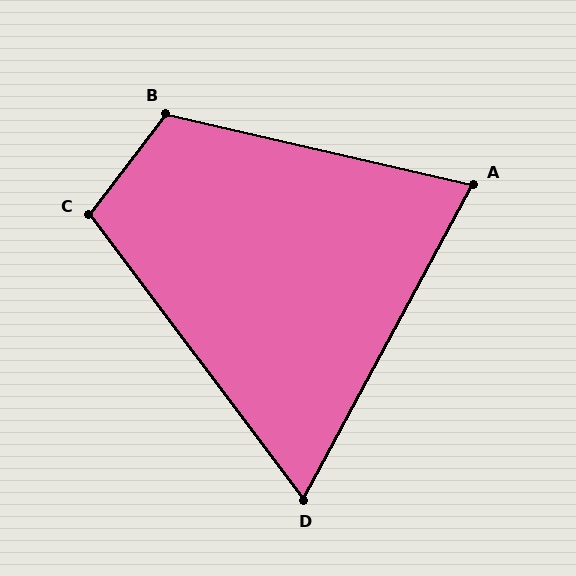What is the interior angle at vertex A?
Approximately 75 degrees (acute).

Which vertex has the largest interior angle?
B, at approximately 115 degrees.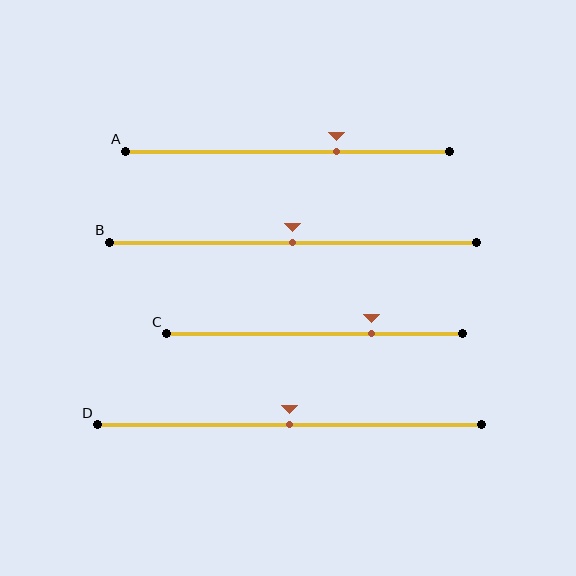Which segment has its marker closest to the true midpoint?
Segment B has its marker closest to the true midpoint.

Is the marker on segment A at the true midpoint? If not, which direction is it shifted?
No, the marker on segment A is shifted to the right by about 15% of the segment length.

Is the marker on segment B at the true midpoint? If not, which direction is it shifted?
Yes, the marker on segment B is at the true midpoint.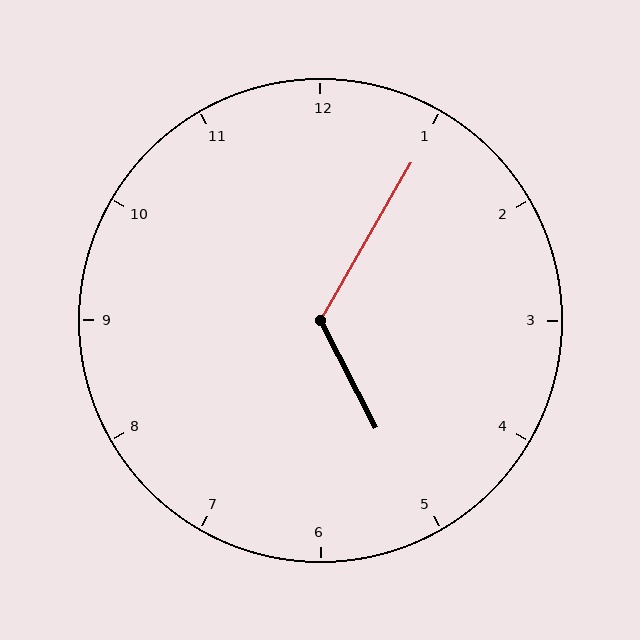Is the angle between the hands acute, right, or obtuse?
It is obtuse.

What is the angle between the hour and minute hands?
Approximately 122 degrees.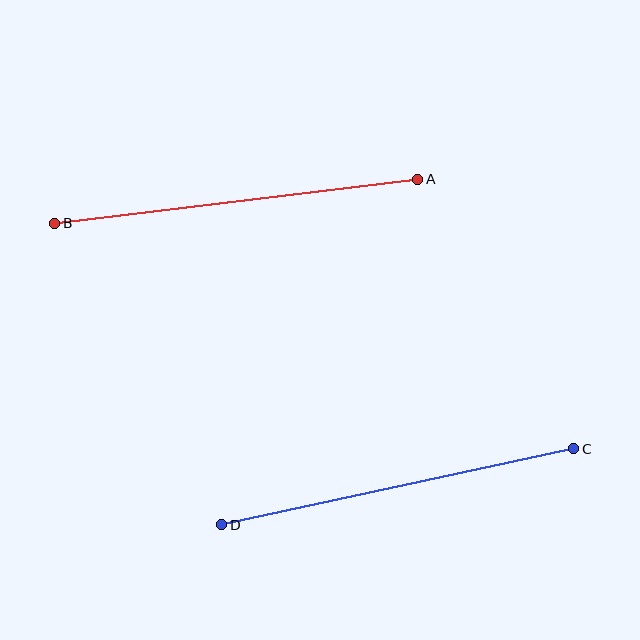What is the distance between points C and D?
The distance is approximately 360 pixels.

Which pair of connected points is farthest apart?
Points A and B are farthest apart.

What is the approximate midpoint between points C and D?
The midpoint is at approximately (398, 487) pixels.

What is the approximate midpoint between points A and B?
The midpoint is at approximately (236, 201) pixels.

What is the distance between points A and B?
The distance is approximately 366 pixels.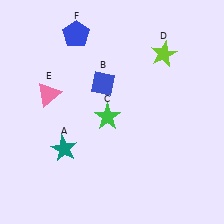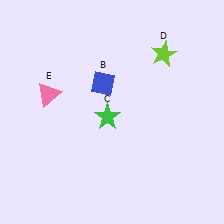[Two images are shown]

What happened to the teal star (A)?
The teal star (A) was removed in Image 2. It was in the bottom-left area of Image 1.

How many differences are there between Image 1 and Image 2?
There are 2 differences between the two images.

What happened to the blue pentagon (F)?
The blue pentagon (F) was removed in Image 2. It was in the top-left area of Image 1.